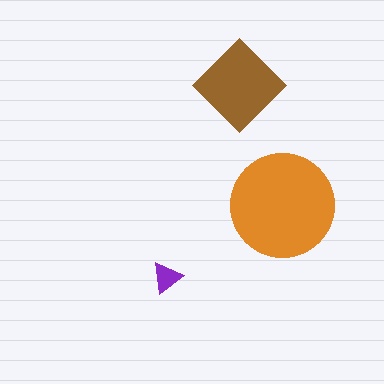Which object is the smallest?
The purple triangle.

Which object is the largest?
The orange circle.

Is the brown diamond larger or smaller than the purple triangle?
Larger.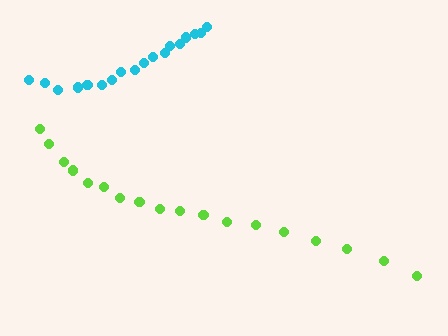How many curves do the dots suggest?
There are 2 distinct paths.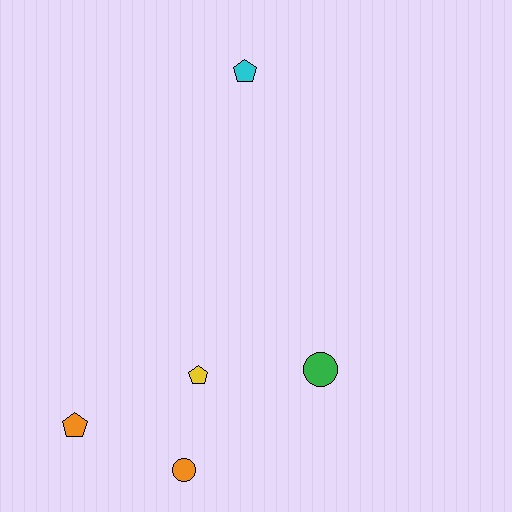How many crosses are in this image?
There are no crosses.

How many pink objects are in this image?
There are no pink objects.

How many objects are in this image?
There are 5 objects.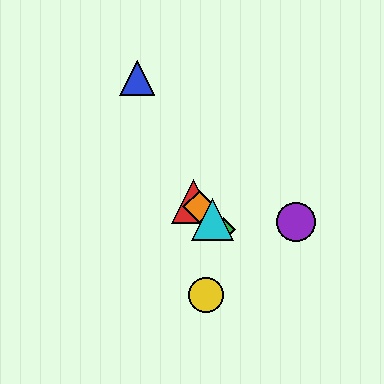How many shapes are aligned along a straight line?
4 shapes (the red triangle, the green diamond, the orange diamond, the cyan triangle) are aligned along a straight line.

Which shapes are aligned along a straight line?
The red triangle, the green diamond, the orange diamond, the cyan triangle are aligned along a straight line.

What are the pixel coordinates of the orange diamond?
The orange diamond is at (199, 207).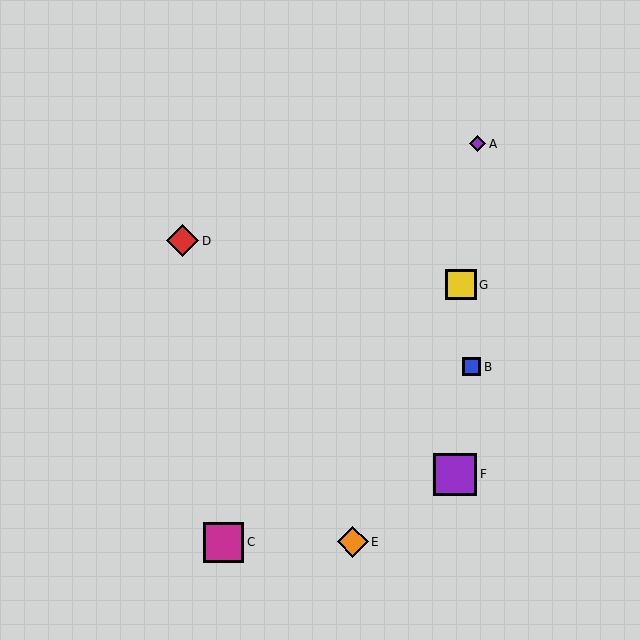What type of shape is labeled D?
Shape D is a red diamond.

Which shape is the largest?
The purple square (labeled F) is the largest.